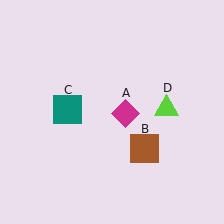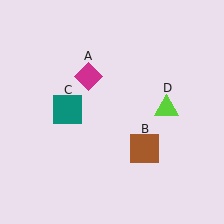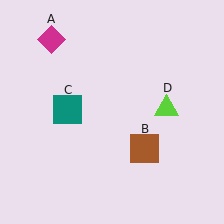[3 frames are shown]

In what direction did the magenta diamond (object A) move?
The magenta diamond (object A) moved up and to the left.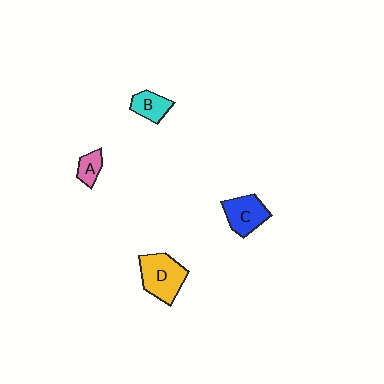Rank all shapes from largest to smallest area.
From largest to smallest: D (yellow), C (blue), B (cyan), A (pink).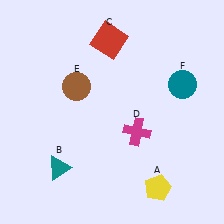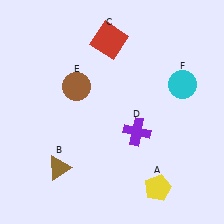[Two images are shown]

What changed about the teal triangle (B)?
In Image 1, B is teal. In Image 2, it changed to brown.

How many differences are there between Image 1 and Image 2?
There are 3 differences between the two images.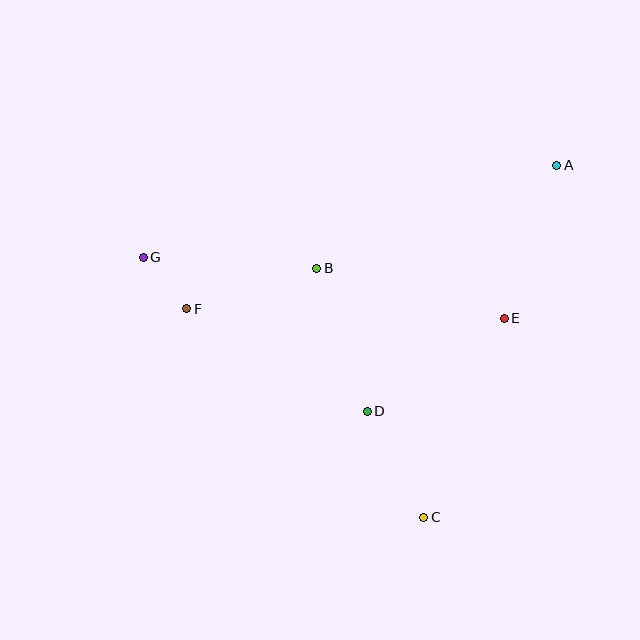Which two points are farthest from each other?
Points A and G are farthest from each other.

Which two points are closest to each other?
Points F and G are closest to each other.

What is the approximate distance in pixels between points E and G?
The distance between E and G is approximately 366 pixels.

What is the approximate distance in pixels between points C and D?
The distance between C and D is approximately 120 pixels.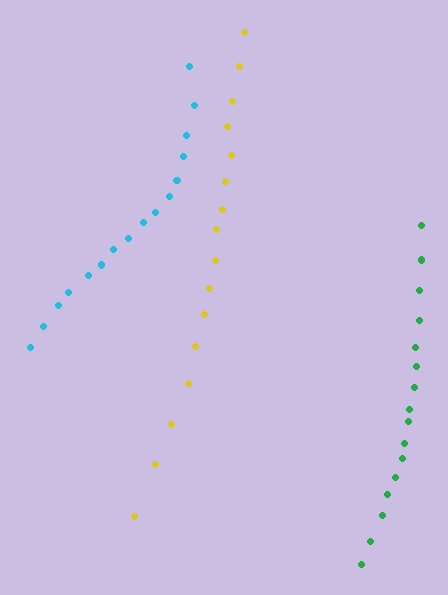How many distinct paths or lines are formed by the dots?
There are 3 distinct paths.